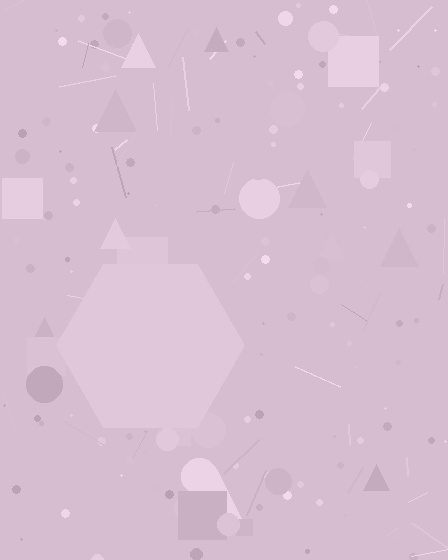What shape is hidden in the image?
A hexagon is hidden in the image.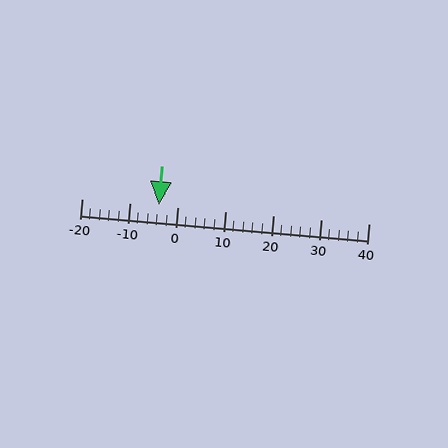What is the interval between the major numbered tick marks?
The major tick marks are spaced 10 units apart.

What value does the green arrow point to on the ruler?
The green arrow points to approximately -4.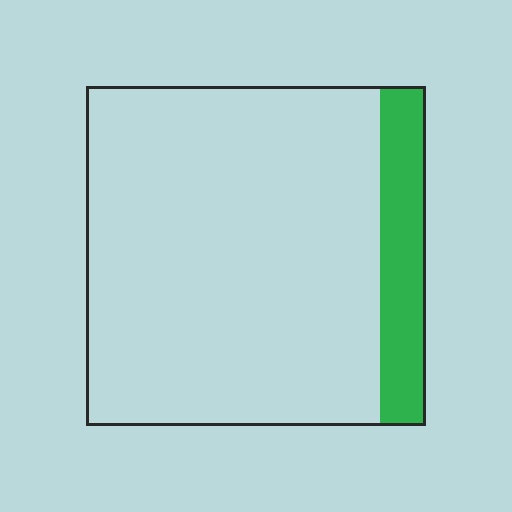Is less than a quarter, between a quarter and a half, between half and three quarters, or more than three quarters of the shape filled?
Less than a quarter.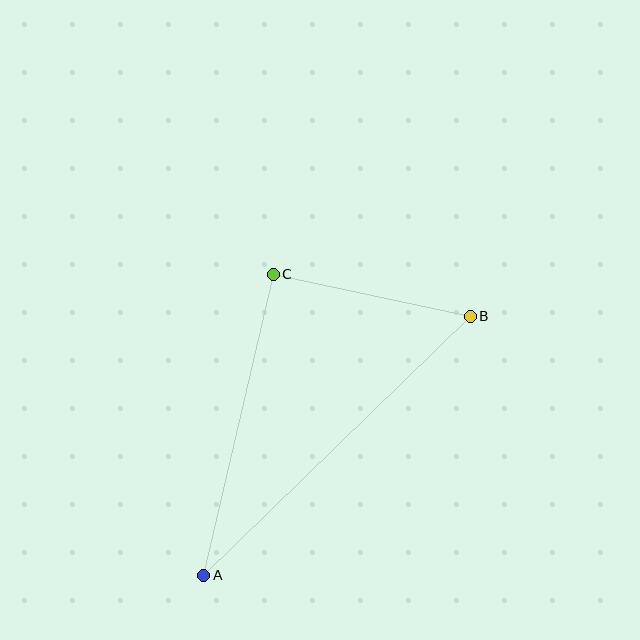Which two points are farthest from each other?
Points A and B are farthest from each other.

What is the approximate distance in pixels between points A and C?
The distance between A and C is approximately 309 pixels.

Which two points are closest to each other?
Points B and C are closest to each other.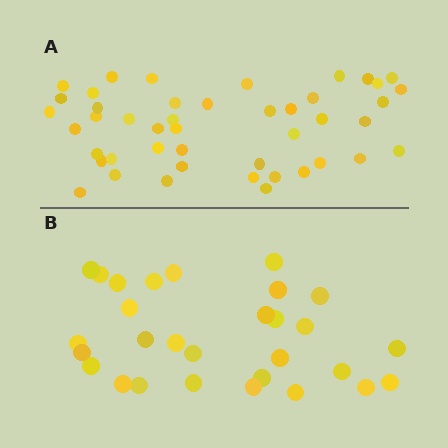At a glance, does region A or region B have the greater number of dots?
Region A (the top region) has more dots.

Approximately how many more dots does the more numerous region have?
Region A has approximately 15 more dots than region B.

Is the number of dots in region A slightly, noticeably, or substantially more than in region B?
Region A has substantially more. The ratio is roughly 1.6 to 1.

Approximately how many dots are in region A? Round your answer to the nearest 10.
About 40 dots. (The exact count is 45, which rounds to 40.)